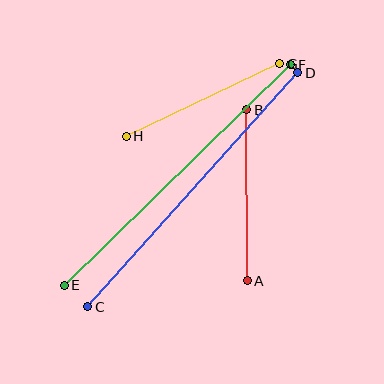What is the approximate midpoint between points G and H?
The midpoint is at approximately (203, 100) pixels.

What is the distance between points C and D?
The distance is approximately 314 pixels.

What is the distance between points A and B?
The distance is approximately 171 pixels.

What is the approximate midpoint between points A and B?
The midpoint is at approximately (247, 195) pixels.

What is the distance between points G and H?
The distance is approximately 169 pixels.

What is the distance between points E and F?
The distance is approximately 316 pixels.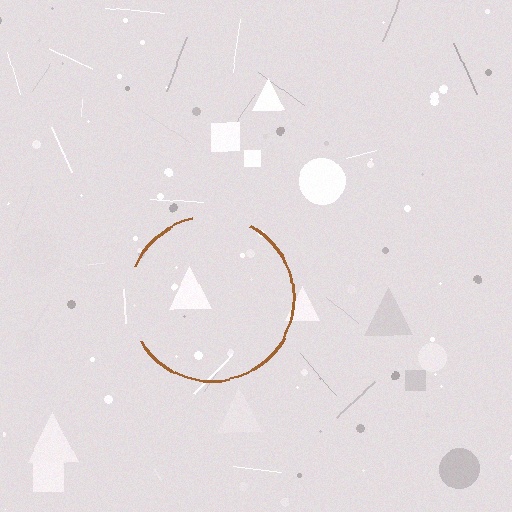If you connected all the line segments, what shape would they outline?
They would outline a circle.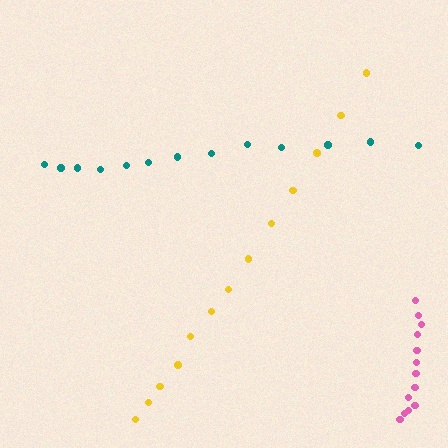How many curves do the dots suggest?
There are 3 distinct paths.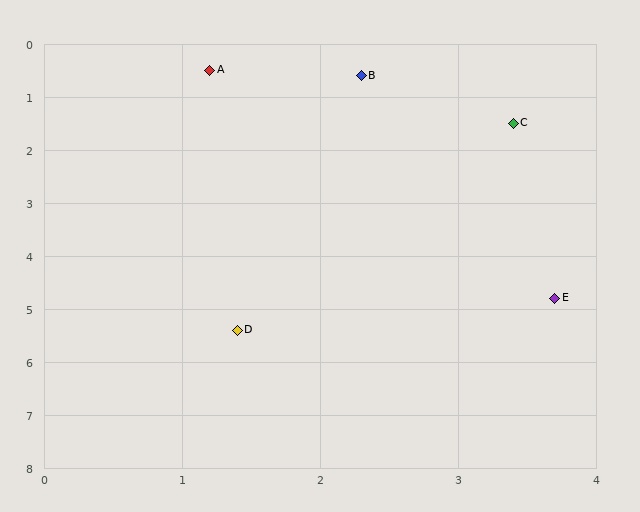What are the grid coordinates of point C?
Point C is at approximately (3.4, 1.5).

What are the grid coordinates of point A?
Point A is at approximately (1.2, 0.5).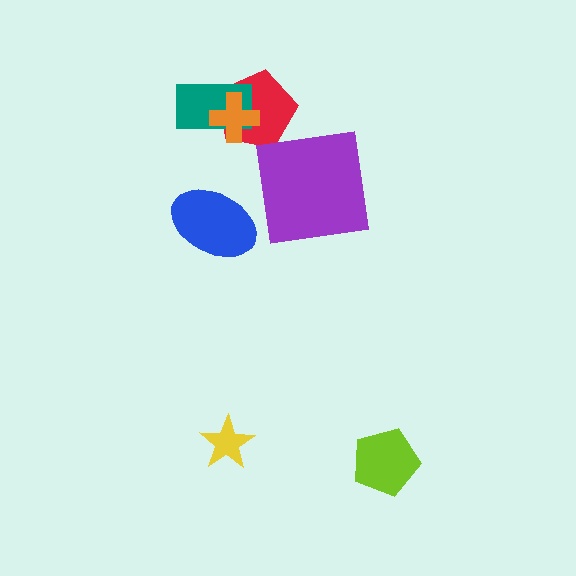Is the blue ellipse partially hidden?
No, no other shape covers it.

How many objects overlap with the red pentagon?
2 objects overlap with the red pentagon.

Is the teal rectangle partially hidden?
Yes, it is partially covered by another shape.